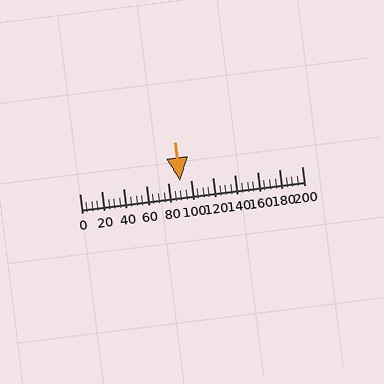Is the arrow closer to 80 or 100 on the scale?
The arrow is closer to 100.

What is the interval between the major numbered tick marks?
The major tick marks are spaced 20 units apart.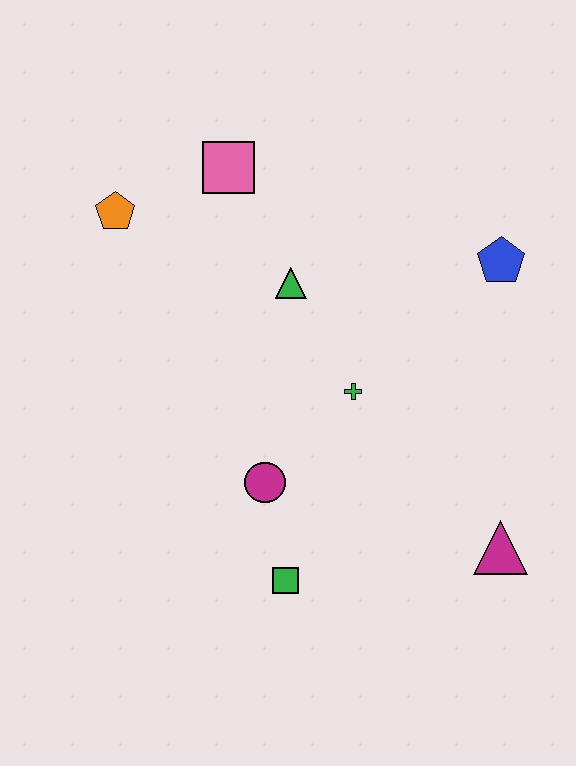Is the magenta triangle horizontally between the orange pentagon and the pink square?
No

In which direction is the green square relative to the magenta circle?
The green square is below the magenta circle.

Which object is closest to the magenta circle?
The green square is closest to the magenta circle.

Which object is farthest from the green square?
The pink square is farthest from the green square.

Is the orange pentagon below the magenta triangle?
No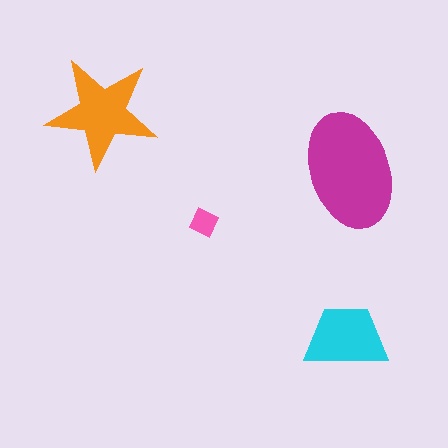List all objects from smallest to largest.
The pink diamond, the cyan trapezoid, the orange star, the magenta ellipse.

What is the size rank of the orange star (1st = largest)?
2nd.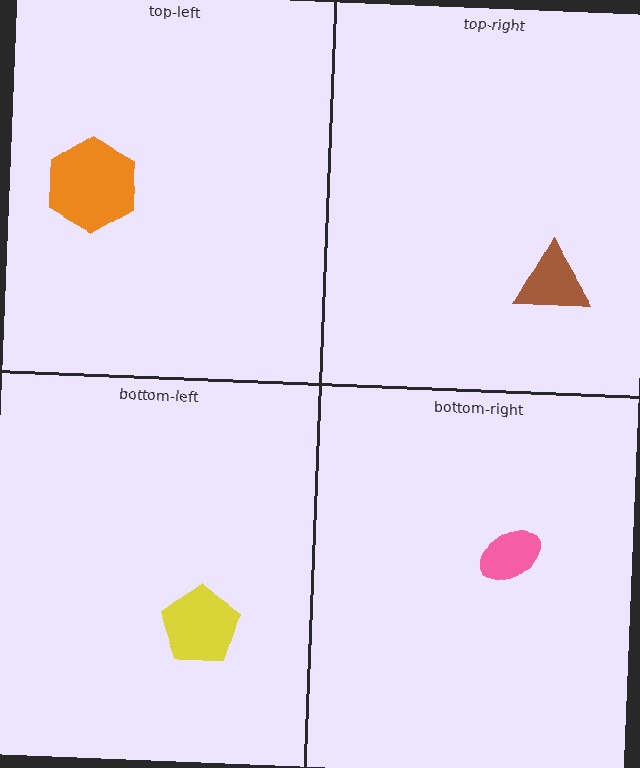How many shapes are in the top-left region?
1.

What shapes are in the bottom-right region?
The pink ellipse.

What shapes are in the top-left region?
The orange hexagon.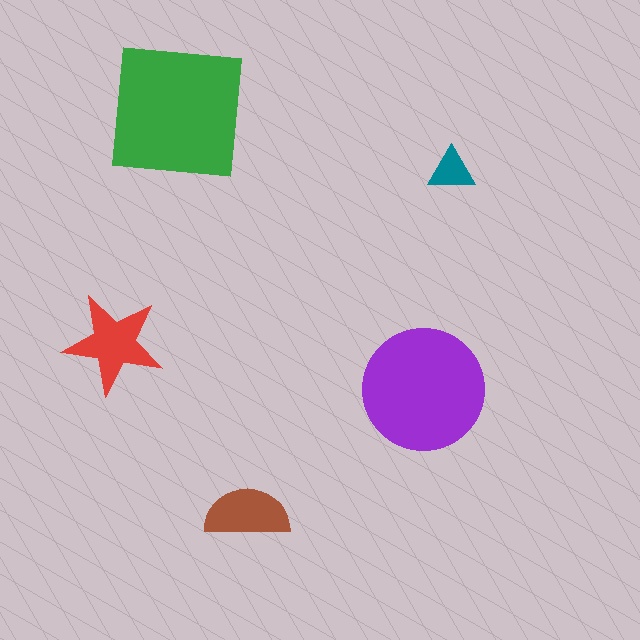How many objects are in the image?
There are 5 objects in the image.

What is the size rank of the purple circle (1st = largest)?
2nd.